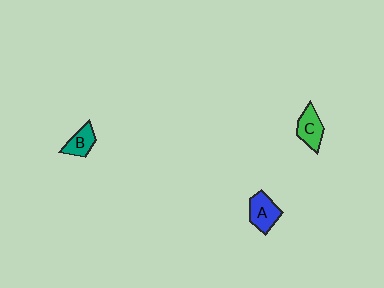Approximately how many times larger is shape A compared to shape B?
Approximately 1.3 times.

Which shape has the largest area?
Shape A (blue).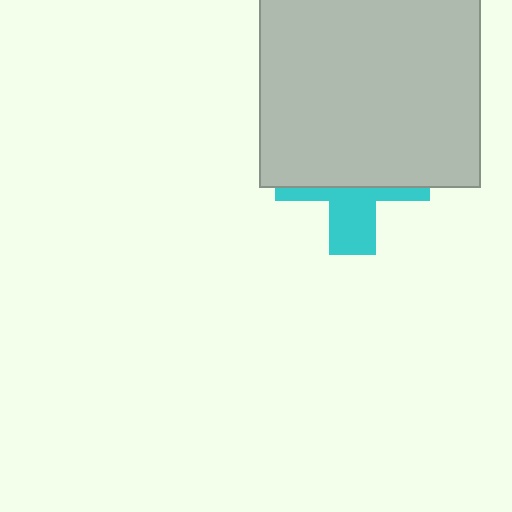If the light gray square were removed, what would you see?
You would see the complete cyan cross.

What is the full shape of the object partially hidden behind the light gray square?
The partially hidden object is a cyan cross.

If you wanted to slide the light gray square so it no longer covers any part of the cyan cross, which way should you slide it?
Slide it up — that is the most direct way to separate the two shapes.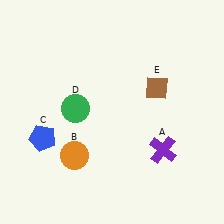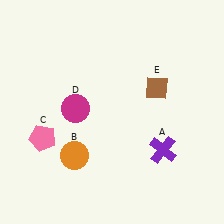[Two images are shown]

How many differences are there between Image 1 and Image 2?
There are 2 differences between the two images.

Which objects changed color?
C changed from blue to pink. D changed from green to magenta.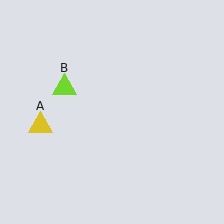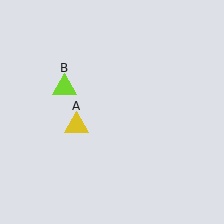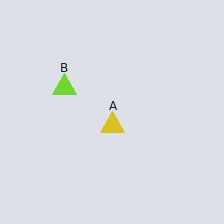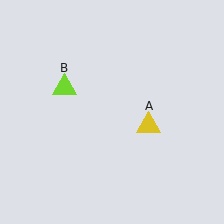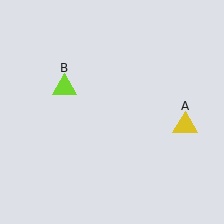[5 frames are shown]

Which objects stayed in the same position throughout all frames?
Lime triangle (object B) remained stationary.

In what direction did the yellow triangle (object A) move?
The yellow triangle (object A) moved right.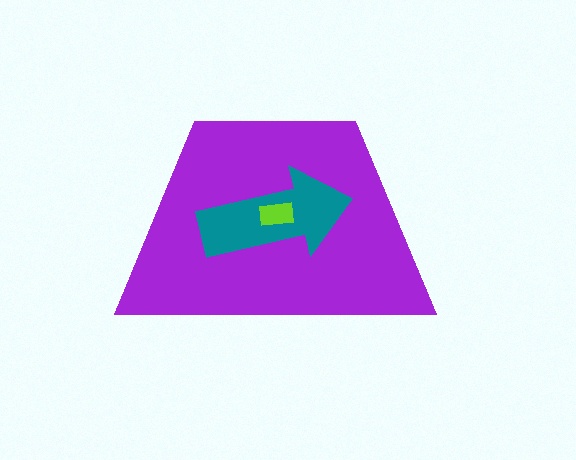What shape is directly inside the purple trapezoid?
The teal arrow.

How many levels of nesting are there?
3.